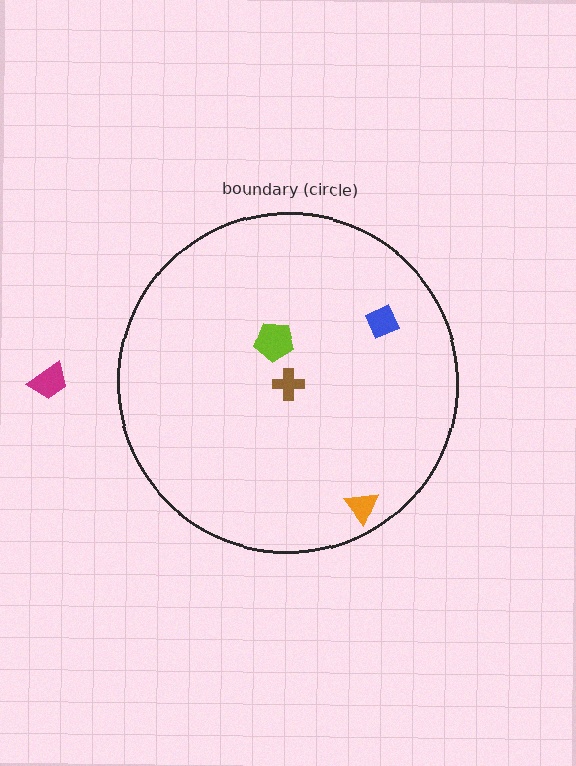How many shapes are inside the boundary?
4 inside, 1 outside.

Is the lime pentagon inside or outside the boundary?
Inside.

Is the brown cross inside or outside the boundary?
Inside.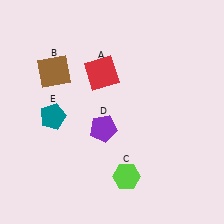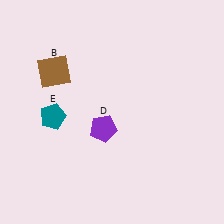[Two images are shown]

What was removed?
The red square (A), the lime hexagon (C) were removed in Image 2.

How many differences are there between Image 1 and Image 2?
There are 2 differences between the two images.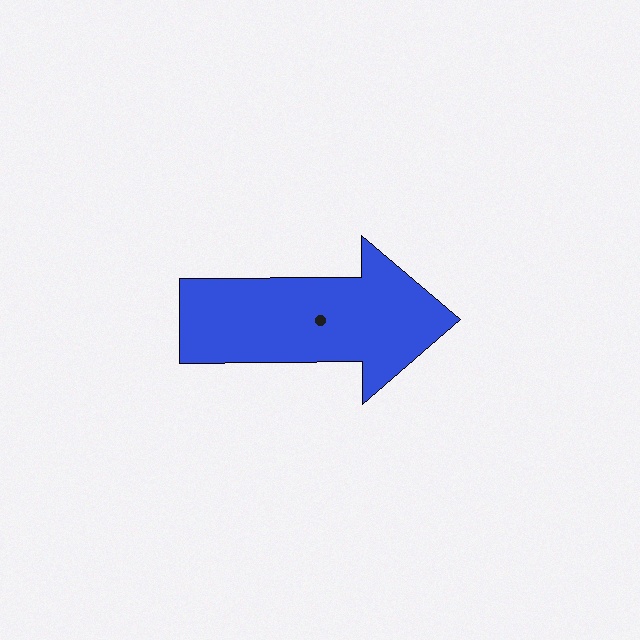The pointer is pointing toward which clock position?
Roughly 3 o'clock.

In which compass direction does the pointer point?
East.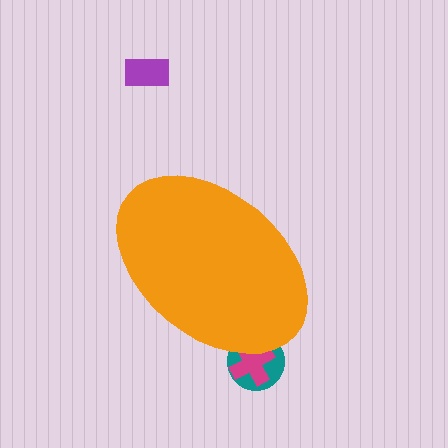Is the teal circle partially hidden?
Yes, the teal circle is partially hidden behind the orange ellipse.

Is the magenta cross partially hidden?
Yes, the magenta cross is partially hidden behind the orange ellipse.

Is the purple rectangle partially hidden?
No, the purple rectangle is fully visible.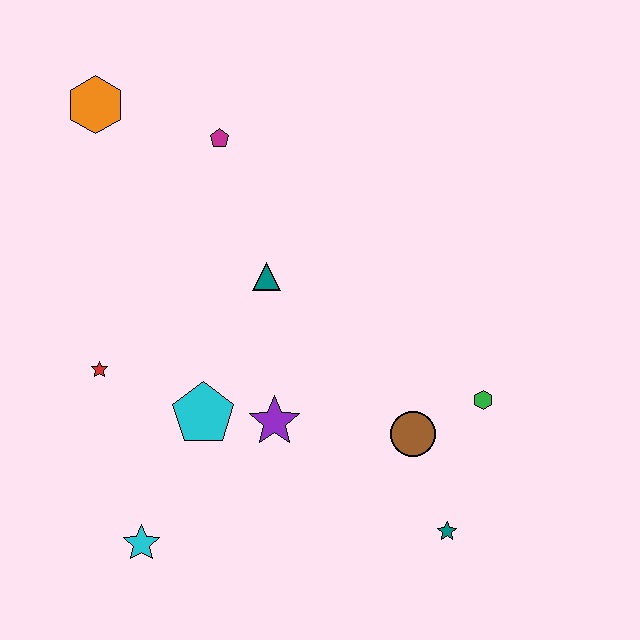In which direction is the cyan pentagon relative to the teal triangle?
The cyan pentagon is below the teal triangle.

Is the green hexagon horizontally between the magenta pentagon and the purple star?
No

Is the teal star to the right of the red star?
Yes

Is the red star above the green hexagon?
Yes